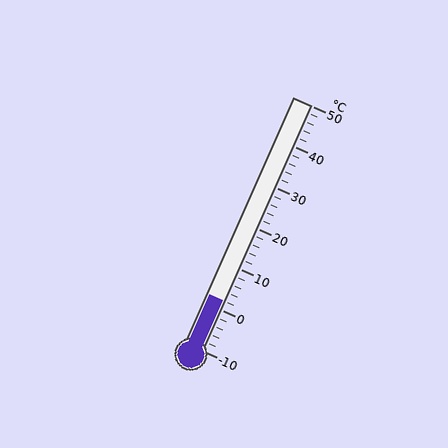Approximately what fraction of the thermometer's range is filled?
The thermometer is filled to approximately 20% of its range.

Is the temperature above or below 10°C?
The temperature is below 10°C.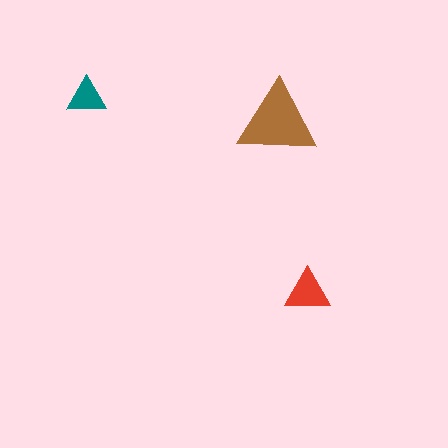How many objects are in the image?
There are 3 objects in the image.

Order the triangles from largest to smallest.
the brown one, the red one, the teal one.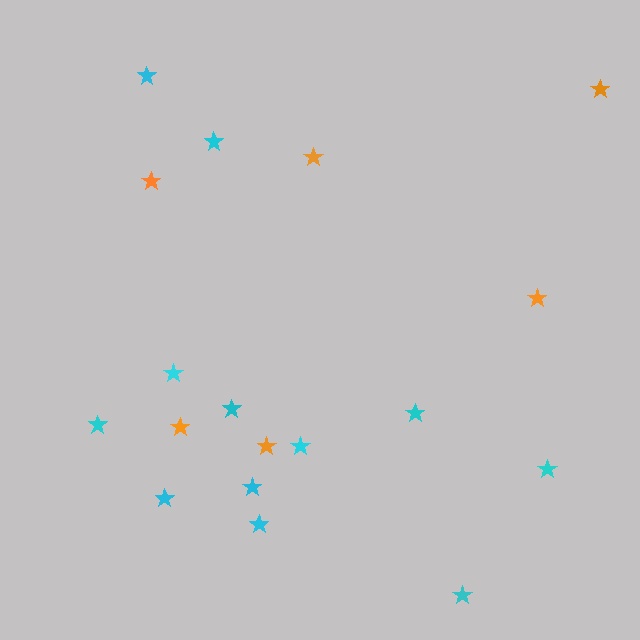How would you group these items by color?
There are 2 groups: one group of orange stars (6) and one group of cyan stars (12).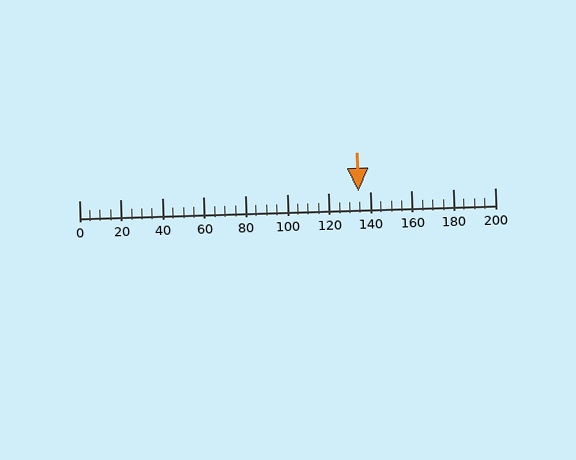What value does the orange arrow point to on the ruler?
The orange arrow points to approximately 134.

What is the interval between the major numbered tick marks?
The major tick marks are spaced 20 units apart.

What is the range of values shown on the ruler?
The ruler shows values from 0 to 200.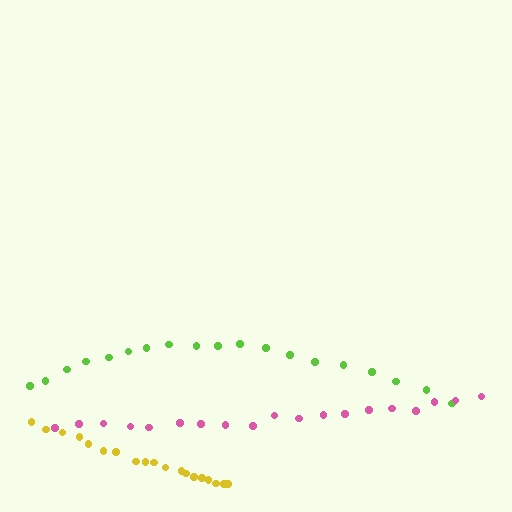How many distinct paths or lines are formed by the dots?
There are 3 distinct paths.